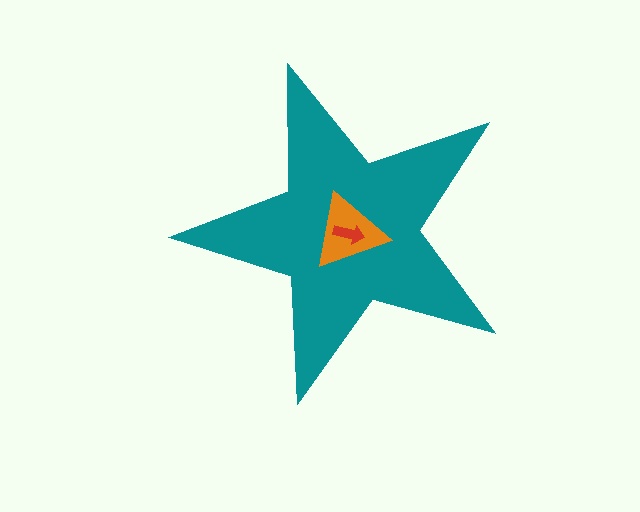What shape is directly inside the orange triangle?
The red arrow.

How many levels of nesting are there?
3.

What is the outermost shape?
The teal star.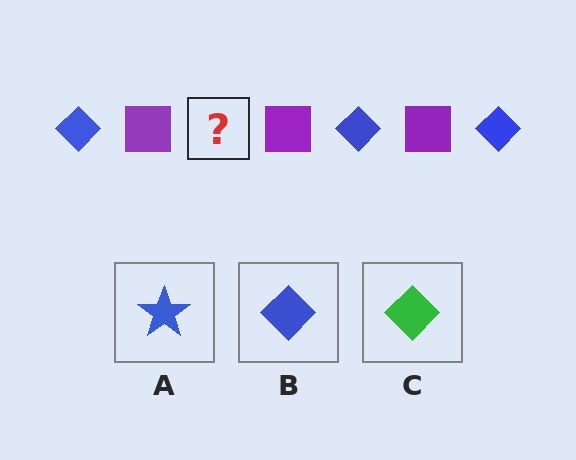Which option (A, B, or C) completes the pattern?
B.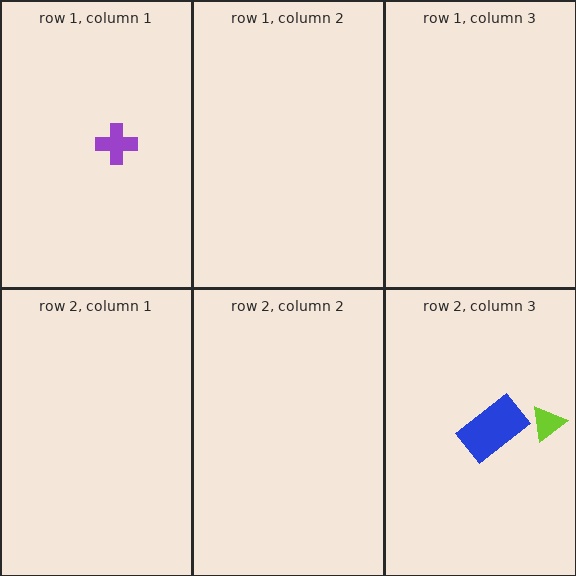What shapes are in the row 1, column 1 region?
The purple cross.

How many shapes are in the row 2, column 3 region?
2.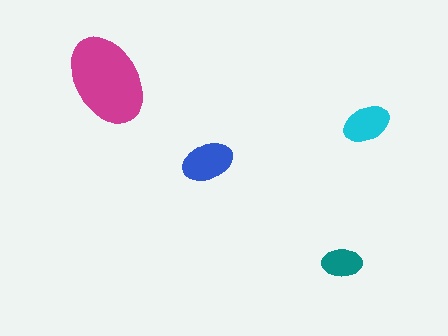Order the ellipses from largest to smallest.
the magenta one, the blue one, the cyan one, the teal one.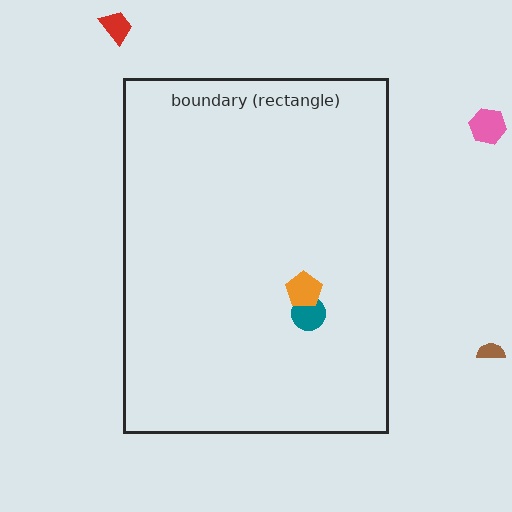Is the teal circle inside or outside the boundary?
Inside.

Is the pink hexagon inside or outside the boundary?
Outside.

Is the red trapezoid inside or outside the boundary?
Outside.